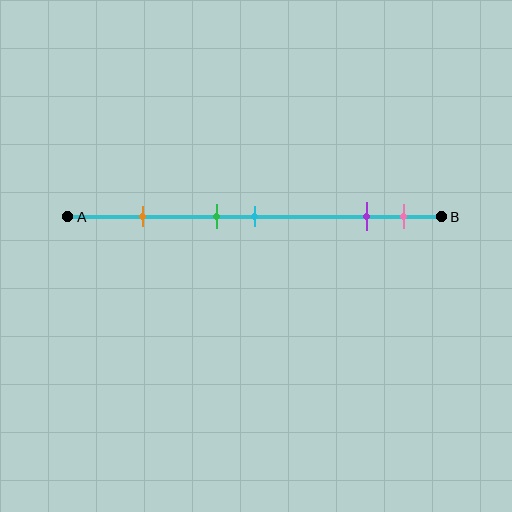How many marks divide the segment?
There are 5 marks dividing the segment.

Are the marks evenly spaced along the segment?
No, the marks are not evenly spaced.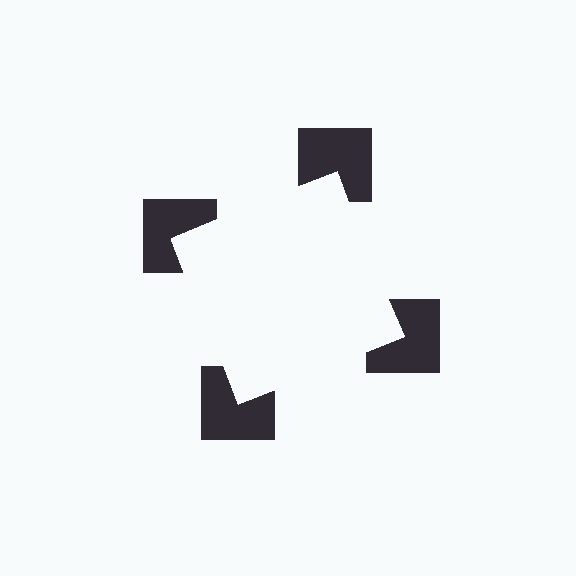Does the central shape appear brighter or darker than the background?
It typically appears slightly brighter than the background, even though no actual brightness change is drawn.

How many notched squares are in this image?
There are 4 — one at each vertex of the illusory square.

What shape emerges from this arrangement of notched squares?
An illusory square — its edges are inferred from the aligned wedge cuts in the notched squares, not physically drawn.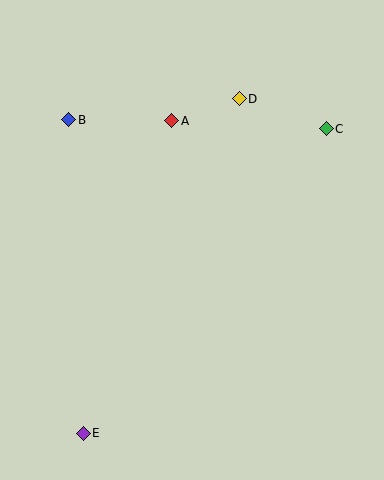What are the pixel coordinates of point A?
Point A is at (172, 121).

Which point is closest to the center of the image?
Point A at (172, 121) is closest to the center.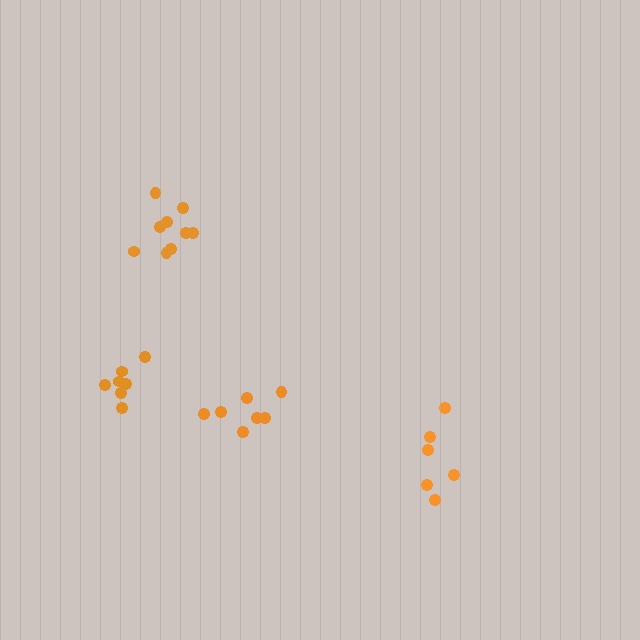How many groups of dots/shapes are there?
There are 4 groups.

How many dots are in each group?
Group 1: 9 dots, Group 2: 6 dots, Group 3: 7 dots, Group 4: 7 dots (29 total).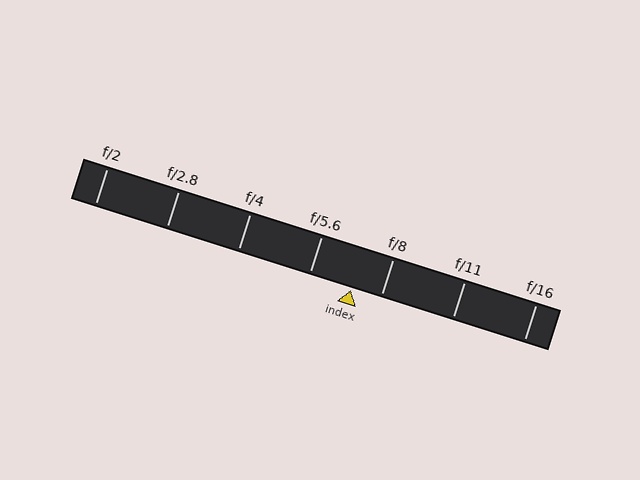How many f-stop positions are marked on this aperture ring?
There are 7 f-stop positions marked.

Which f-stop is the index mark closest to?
The index mark is closest to f/8.